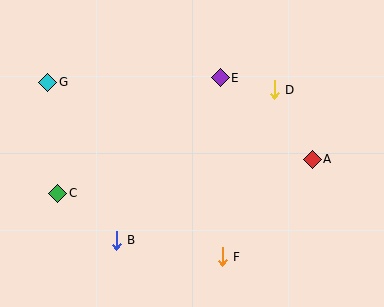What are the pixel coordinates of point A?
Point A is at (312, 159).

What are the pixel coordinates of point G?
Point G is at (48, 82).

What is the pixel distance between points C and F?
The distance between C and F is 176 pixels.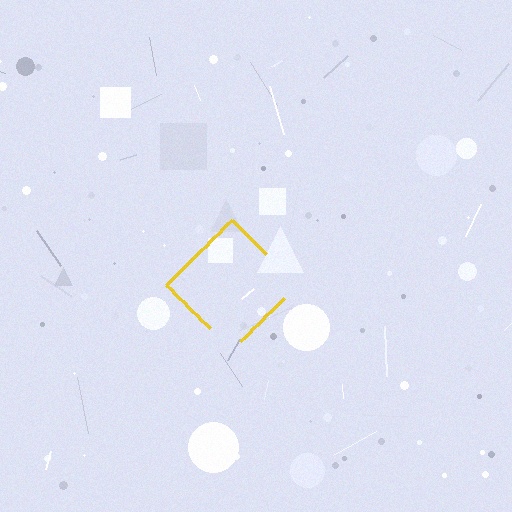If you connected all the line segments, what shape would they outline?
They would outline a diamond.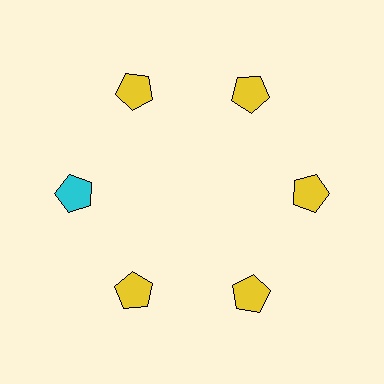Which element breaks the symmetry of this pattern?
The cyan pentagon at roughly the 9 o'clock position breaks the symmetry. All other shapes are yellow pentagons.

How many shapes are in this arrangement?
There are 6 shapes arranged in a ring pattern.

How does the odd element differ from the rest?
It has a different color: cyan instead of yellow.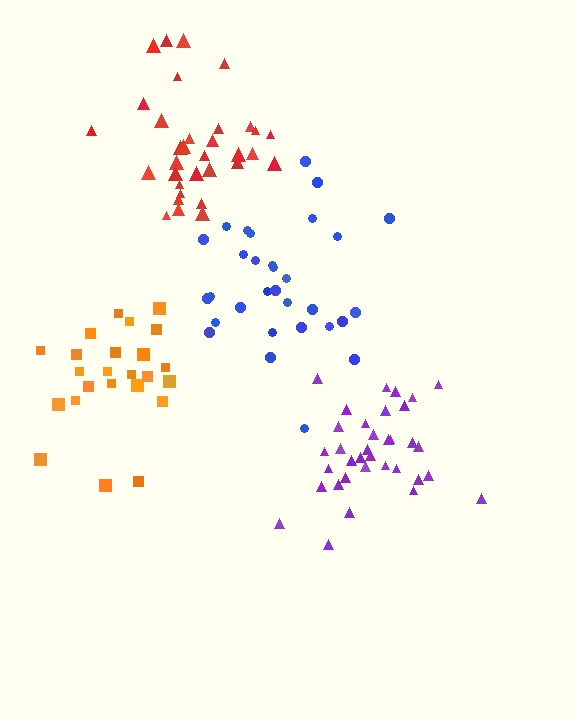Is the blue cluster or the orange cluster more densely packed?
Orange.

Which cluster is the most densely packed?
Purple.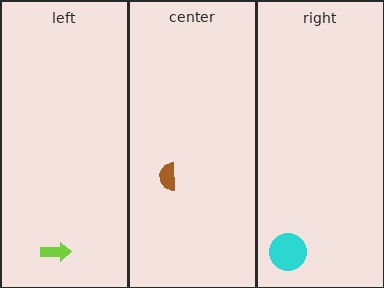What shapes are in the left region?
The lime arrow.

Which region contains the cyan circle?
The right region.